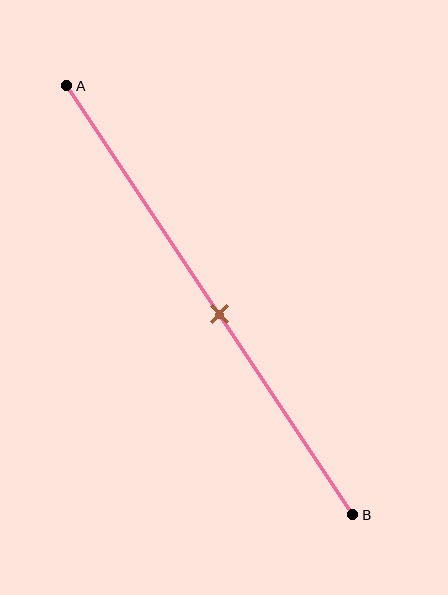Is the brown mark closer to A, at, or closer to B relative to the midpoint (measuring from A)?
The brown mark is closer to point B than the midpoint of segment AB.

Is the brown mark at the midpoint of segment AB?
No, the mark is at about 55% from A, not at the 50% midpoint.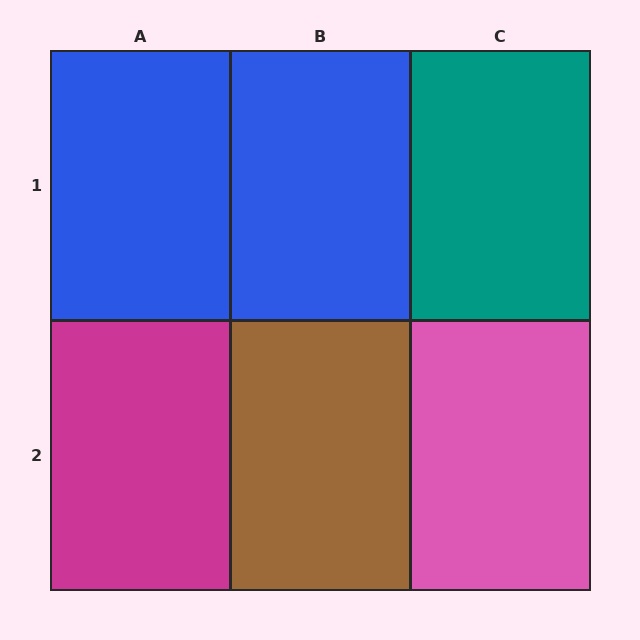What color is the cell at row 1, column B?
Blue.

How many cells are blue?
2 cells are blue.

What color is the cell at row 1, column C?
Teal.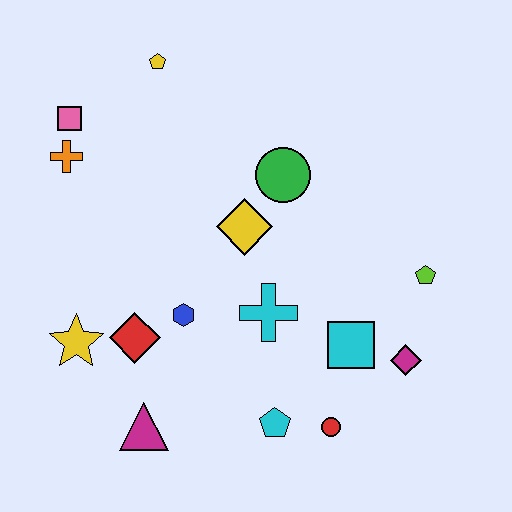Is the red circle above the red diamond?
No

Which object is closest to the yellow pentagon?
The pink square is closest to the yellow pentagon.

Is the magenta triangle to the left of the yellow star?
No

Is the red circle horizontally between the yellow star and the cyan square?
Yes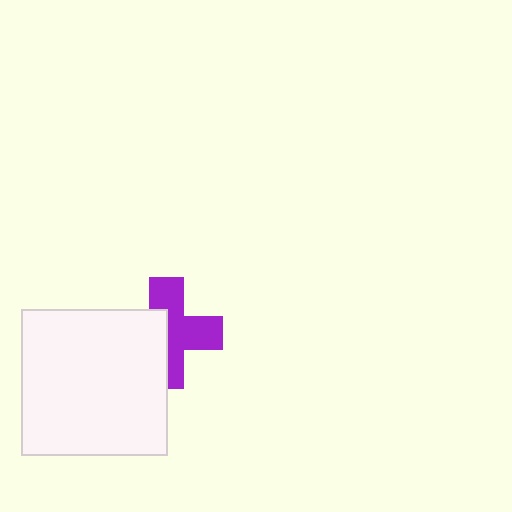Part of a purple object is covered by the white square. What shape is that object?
It is a cross.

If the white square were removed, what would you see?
You would see the complete purple cross.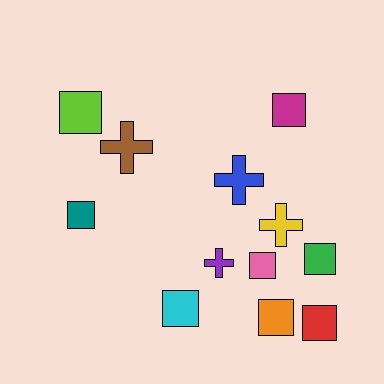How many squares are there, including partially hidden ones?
There are 8 squares.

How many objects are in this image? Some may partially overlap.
There are 12 objects.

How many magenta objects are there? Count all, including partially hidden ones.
There is 1 magenta object.